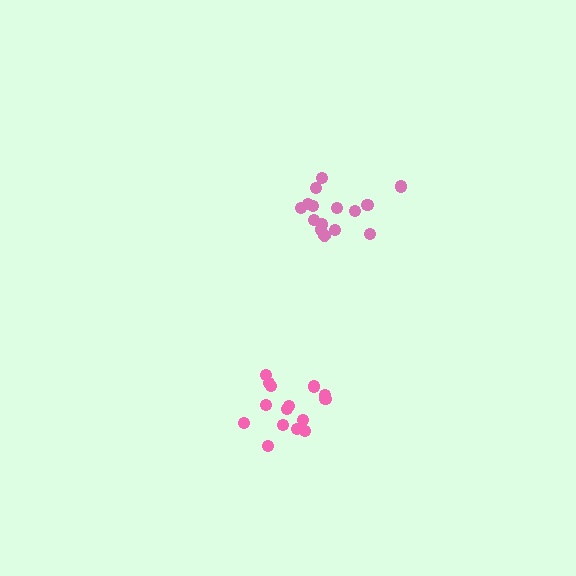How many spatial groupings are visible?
There are 2 spatial groupings.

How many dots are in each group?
Group 1: 15 dots, Group 2: 15 dots (30 total).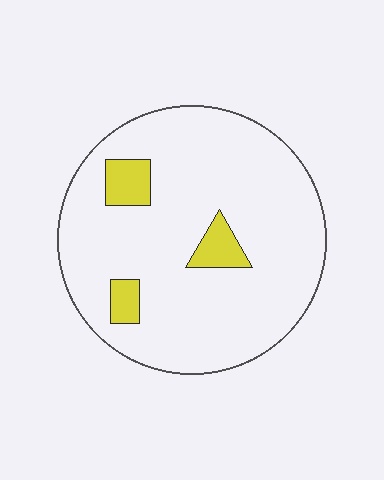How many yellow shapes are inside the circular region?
3.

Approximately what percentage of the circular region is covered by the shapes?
Approximately 10%.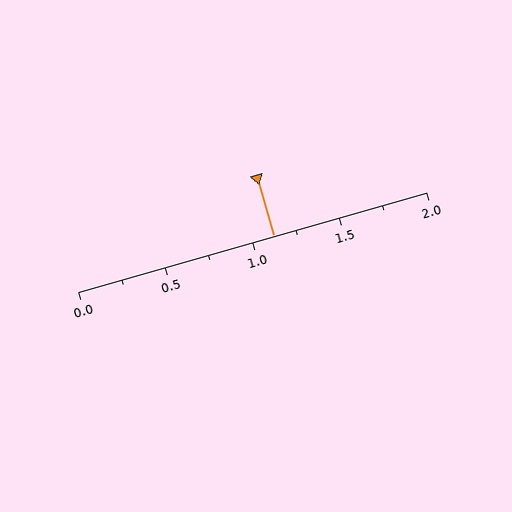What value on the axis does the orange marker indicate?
The marker indicates approximately 1.12.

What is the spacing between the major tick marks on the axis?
The major ticks are spaced 0.5 apart.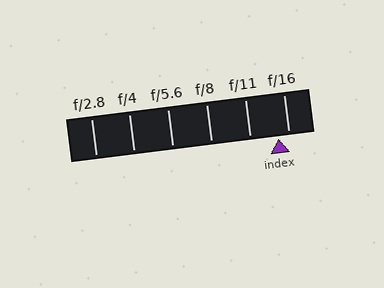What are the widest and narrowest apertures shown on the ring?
The widest aperture shown is f/2.8 and the narrowest is f/16.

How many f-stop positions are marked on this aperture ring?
There are 6 f-stop positions marked.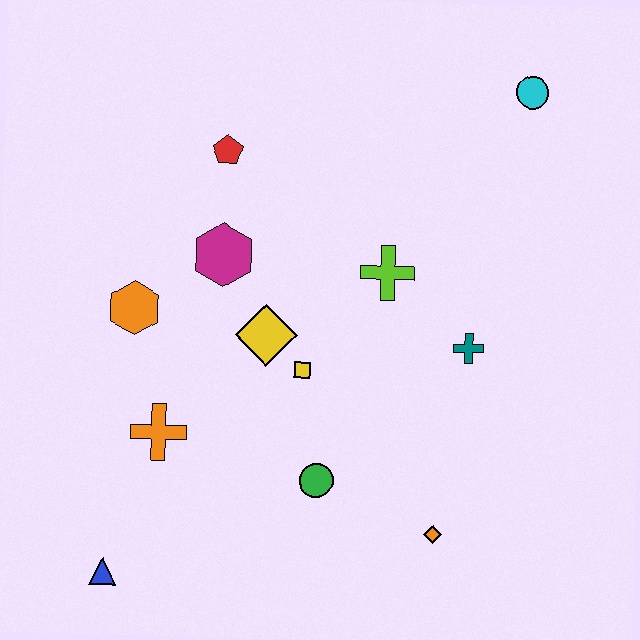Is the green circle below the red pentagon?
Yes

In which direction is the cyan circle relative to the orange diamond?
The cyan circle is above the orange diamond.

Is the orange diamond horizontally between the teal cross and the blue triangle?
Yes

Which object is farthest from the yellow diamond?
The cyan circle is farthest from the yellow diamond.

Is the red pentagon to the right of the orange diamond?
No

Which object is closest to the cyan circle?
The lime cross is closest to the cyan circle.